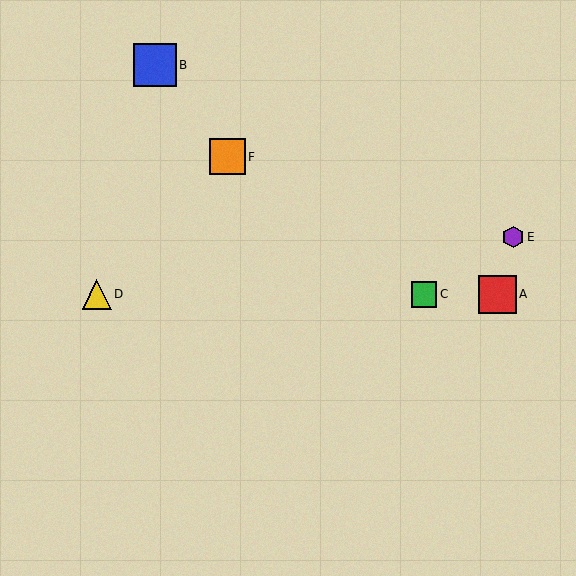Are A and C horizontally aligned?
Yes, both are at y≈294.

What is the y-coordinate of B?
Object B is at y≈65.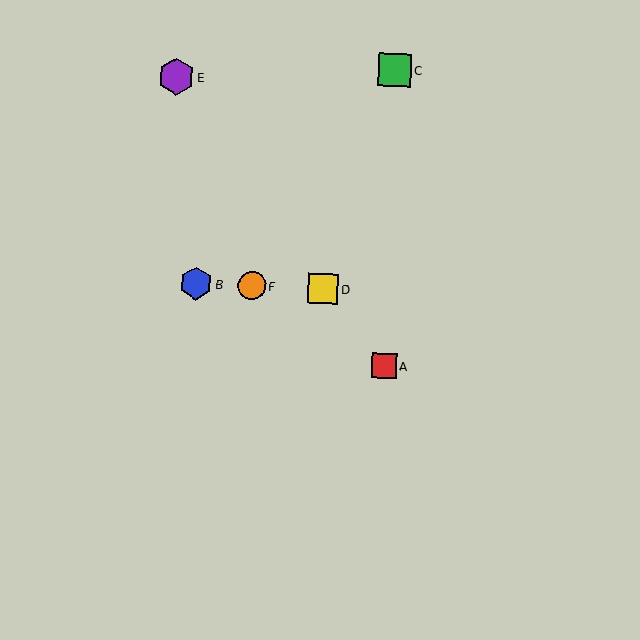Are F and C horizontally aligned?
No, F is at y≈286 and C is at y≈70.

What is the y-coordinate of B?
Object B is at y≈283.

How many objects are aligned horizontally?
3 objects (B, D, F) are aligned horizontally.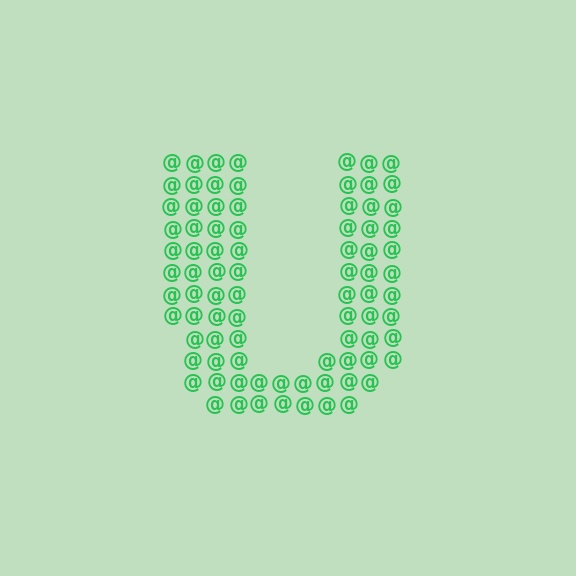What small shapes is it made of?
It is made of small at signs.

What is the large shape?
The large shape is the letter U.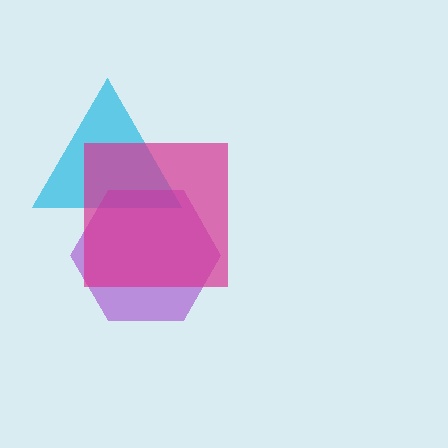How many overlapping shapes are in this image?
There are 3 overlapping shapes in the image.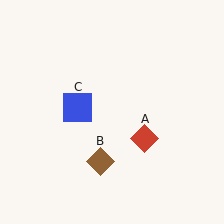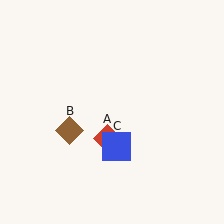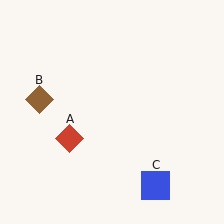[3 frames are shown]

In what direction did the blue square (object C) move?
The blue square (object C) moved down and to the right.